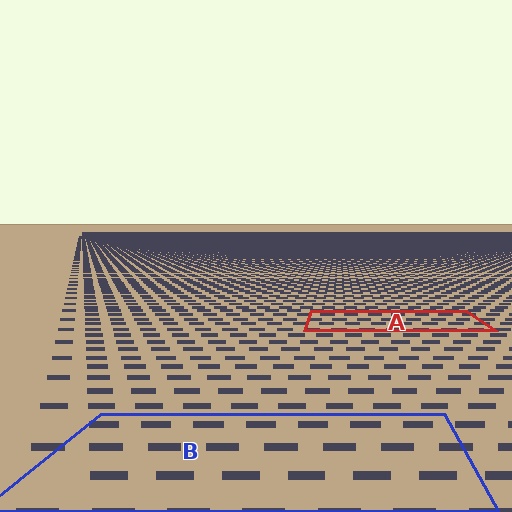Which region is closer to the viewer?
Region B is closer. The texture elements there are larger and more spread out.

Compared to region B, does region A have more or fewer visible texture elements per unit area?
Region A has more texture elements per unit area — they are packed more densely because it is farther away.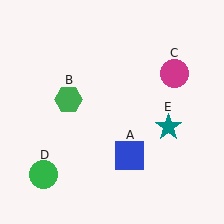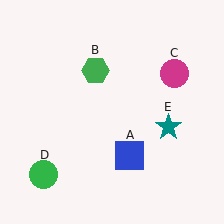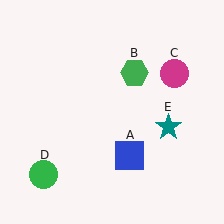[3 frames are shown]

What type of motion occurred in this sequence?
The green hexagon (object B) rotated clockwise around the center of the scene.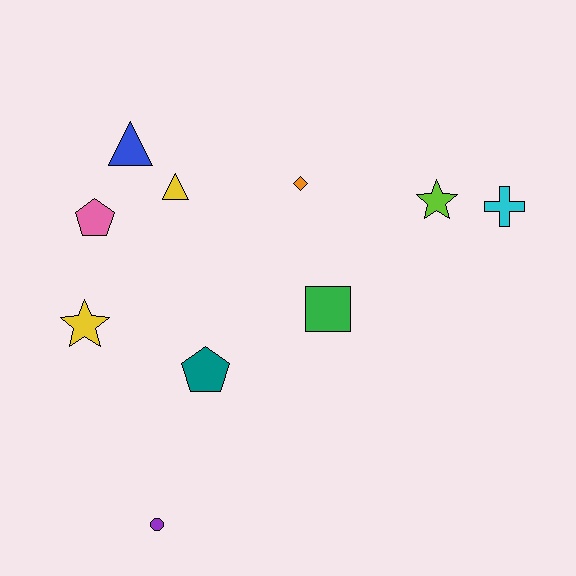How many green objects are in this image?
There is 1 green object.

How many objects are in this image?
There are 10 objects.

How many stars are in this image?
There are 2 stars.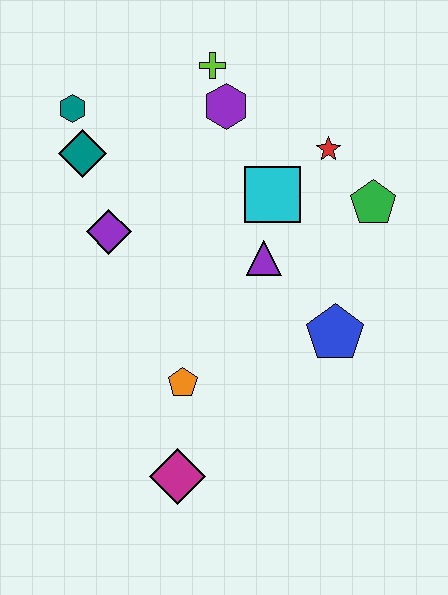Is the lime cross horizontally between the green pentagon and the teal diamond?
Yes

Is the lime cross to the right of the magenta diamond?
Yes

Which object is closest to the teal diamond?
The teal hexagon is closest to the teal diamond.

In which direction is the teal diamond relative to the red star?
The teal diamond is to the left of the red star.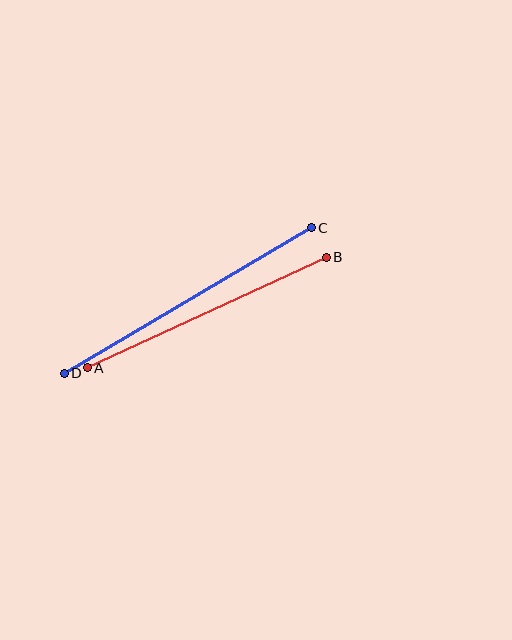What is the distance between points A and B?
The distance is approximately 263 pixels.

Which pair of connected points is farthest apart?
Points C and D are farthest apart.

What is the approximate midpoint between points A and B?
The midpoint is at approximately (207, 312) pixels.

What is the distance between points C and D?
The distance is approximately 287 pixels.